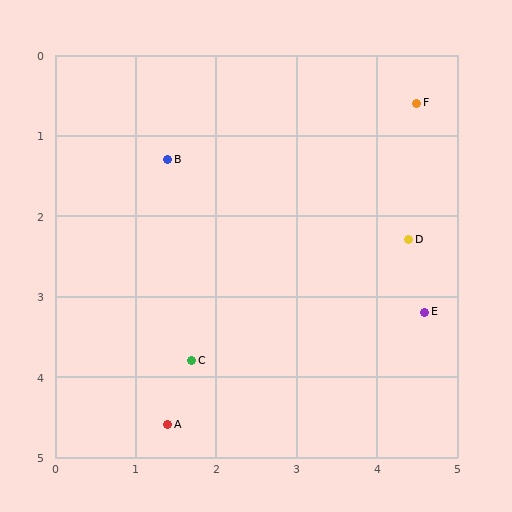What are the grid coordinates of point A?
Point A is at approximately (1.4, 4.6).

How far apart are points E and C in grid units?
Points E and C are about 3.0 grid units apart.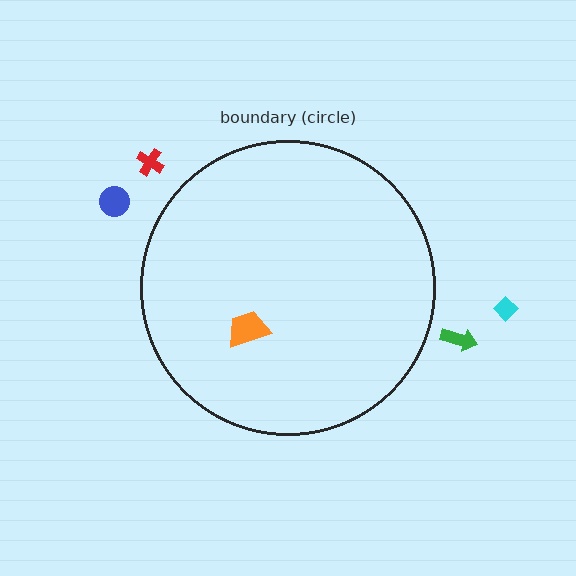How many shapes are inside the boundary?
1 inside, 4 outside.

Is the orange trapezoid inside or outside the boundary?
Inside.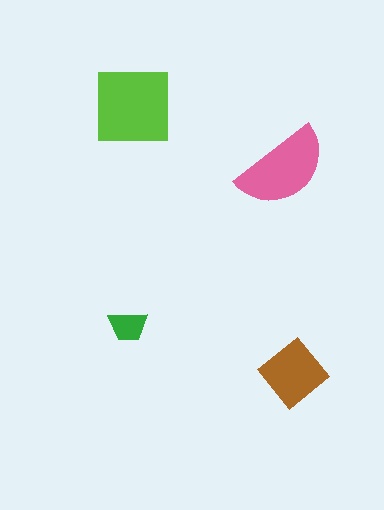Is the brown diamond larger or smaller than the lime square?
Smaller.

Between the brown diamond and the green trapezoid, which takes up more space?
The brown diamond.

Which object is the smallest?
The green trapezoid.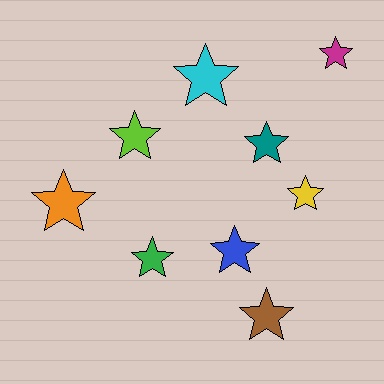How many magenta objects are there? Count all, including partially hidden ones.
There is 1 magenta object.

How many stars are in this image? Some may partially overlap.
There are 9 stars.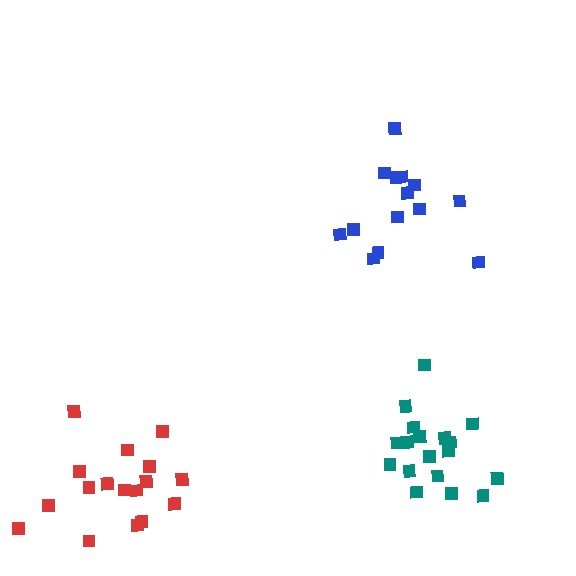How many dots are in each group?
Group 1: 18 dots, Group 2: 14 dots, Group 3: 17 dots (49 total).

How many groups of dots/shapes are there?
There are 3 groups.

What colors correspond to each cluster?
The clusters are colored: teal, blue, red.